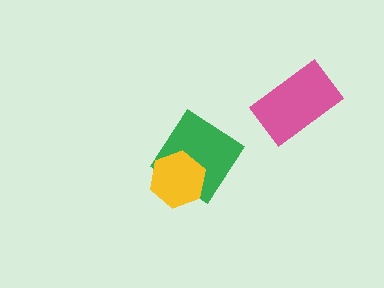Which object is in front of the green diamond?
The yellow hexagon is in front of the green diamond.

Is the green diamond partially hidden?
Yes, it is partially covered by another shape.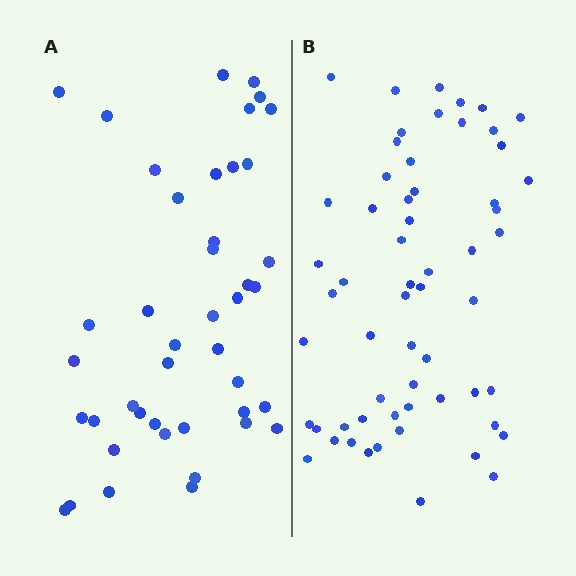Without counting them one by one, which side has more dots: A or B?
Region B (the right region) has more dots.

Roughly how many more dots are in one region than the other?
Region B has approximately 15 more dots than region A.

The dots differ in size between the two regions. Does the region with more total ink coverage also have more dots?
No. Region A has more total ink coverage because its dots are larger, but region B actually contains more individual dots. Total area can be misleading — the number of items is what matters here.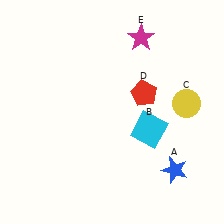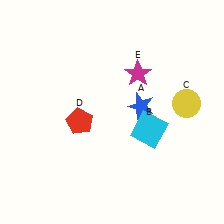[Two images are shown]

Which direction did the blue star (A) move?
The blue star (A) moved up.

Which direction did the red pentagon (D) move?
The red pentagon (D) moved left.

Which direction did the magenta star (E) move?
The magenta star (E) moved down.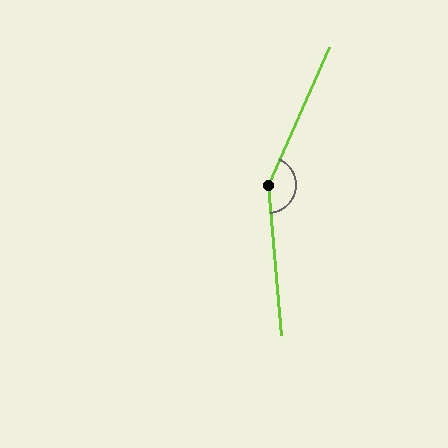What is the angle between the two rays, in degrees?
Approximately 151 degrees.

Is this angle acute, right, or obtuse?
It is obtuse.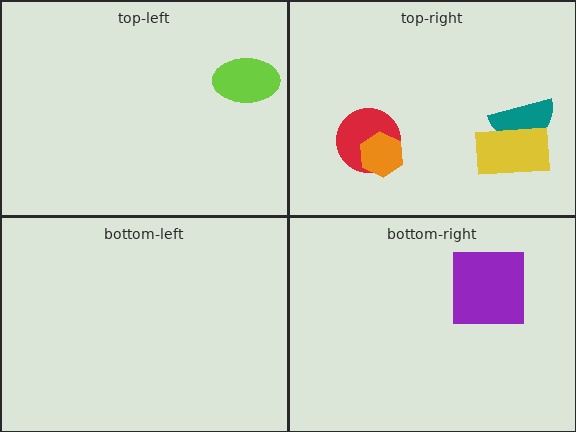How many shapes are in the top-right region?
4.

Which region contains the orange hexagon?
The top-right region.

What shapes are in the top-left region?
The lime ellipse.